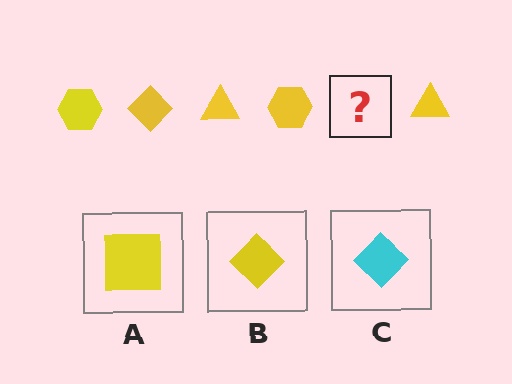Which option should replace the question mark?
Option B.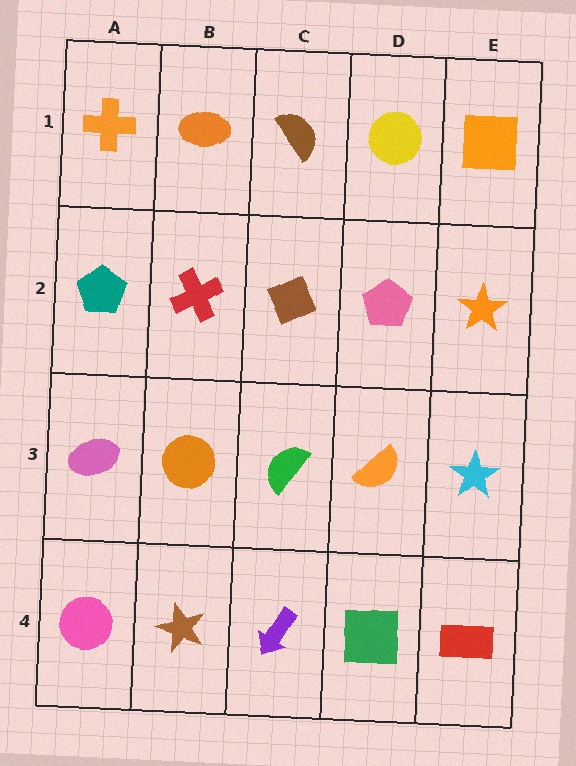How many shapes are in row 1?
5 shapes.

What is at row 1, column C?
A brown semicircle.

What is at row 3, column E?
A cyan star.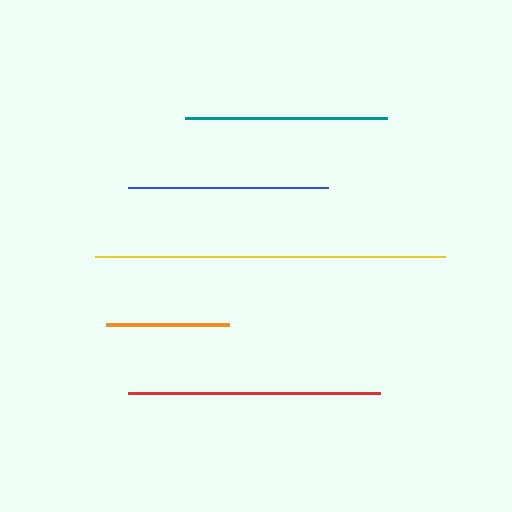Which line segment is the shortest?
The orange line is the shortest at approximately 123 pixels.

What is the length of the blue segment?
The blue segment is approximately 200 pixels long.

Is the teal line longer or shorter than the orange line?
The teal line is longer than the orange line.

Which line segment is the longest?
The yellow line is the longest at approximately 349 pixels.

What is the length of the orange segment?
The orange segment is approximately 123 pixels long.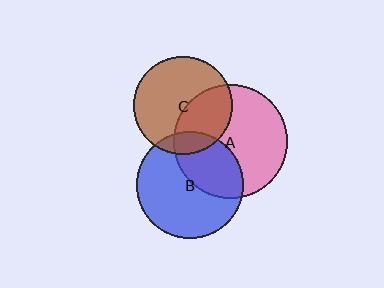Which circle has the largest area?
Circle A (pink).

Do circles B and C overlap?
Yes.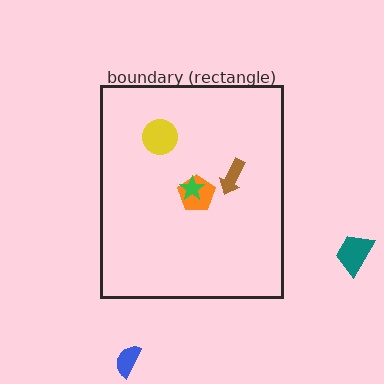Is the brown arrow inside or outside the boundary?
Inside.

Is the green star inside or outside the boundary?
Inside.